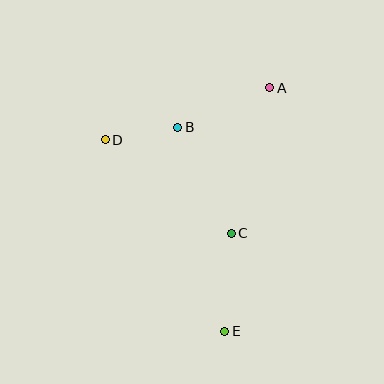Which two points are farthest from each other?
Points A and E are farthest from each other.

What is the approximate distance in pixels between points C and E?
The distance between C and E is approximately 98 pixels.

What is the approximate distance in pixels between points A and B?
The distance between A and B is approximately 100 pixels.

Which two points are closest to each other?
Points B and D are closest to each other.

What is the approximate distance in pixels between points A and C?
The distance between A and C is approximately 151 pixels.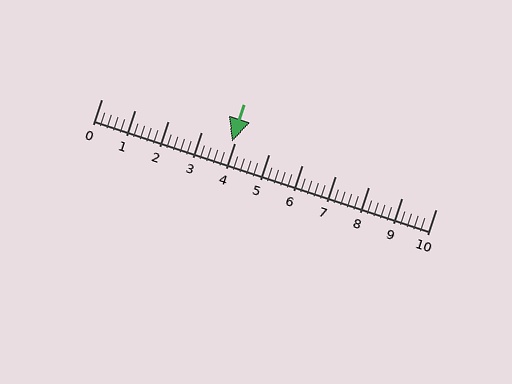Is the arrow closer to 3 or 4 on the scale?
The arrow is closer to 4.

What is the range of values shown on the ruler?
The ruler shows values from 0 to 10.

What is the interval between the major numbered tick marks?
The major tick marks are spaced 1 units apart.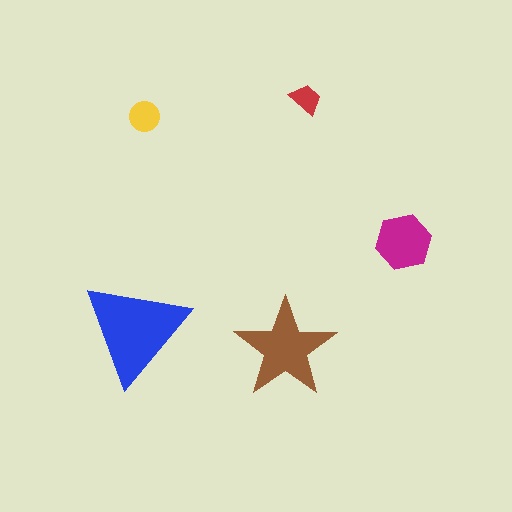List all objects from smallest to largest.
The red trapezoid, the yellow circle, the magenta hexagon, the brown star, the blue triangle.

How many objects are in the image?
There are 5 objects in the image.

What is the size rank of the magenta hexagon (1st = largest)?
3rd.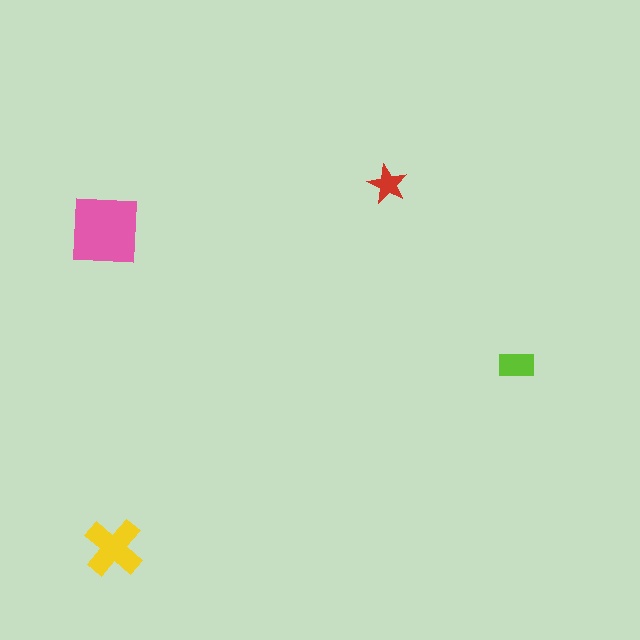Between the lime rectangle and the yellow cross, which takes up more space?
The yellow cross.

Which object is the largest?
The pink square.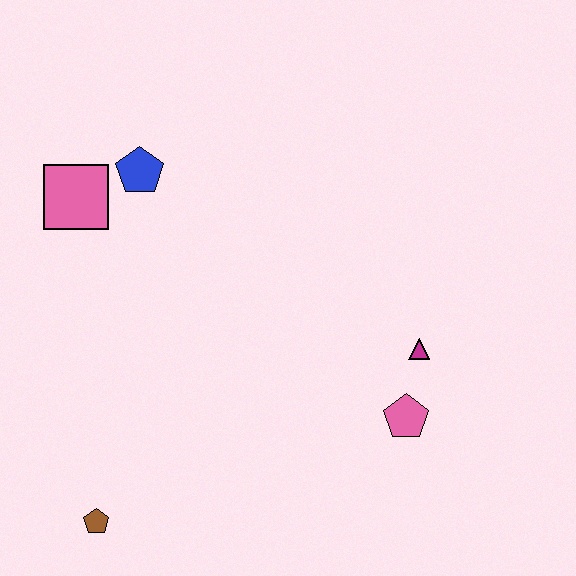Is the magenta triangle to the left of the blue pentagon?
No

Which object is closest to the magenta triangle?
The pink pentagon is closest to the magenta triangle.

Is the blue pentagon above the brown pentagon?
Yes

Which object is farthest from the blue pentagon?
The pink pentagon is farthest from the blue pentagon.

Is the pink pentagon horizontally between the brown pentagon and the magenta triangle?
Yes